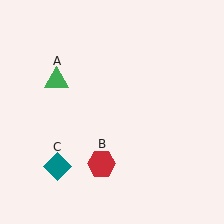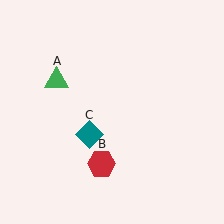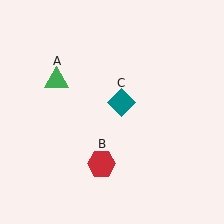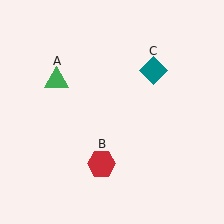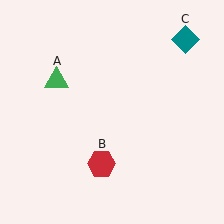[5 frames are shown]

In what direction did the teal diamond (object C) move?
The teal diamond (object C) moved up and to the right.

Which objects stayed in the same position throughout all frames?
Green triangle (object A) and red hexagon (object B) remained stationary.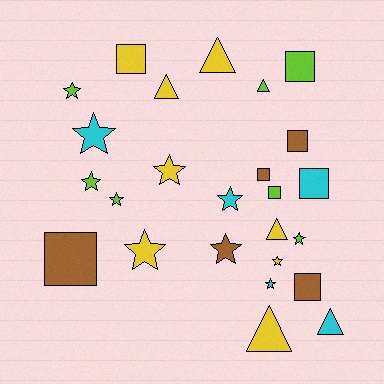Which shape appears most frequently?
Star, with 11 objects.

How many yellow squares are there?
There is 1 yellow square.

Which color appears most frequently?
Yellow, with 8 objects.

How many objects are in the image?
There are 25 objects.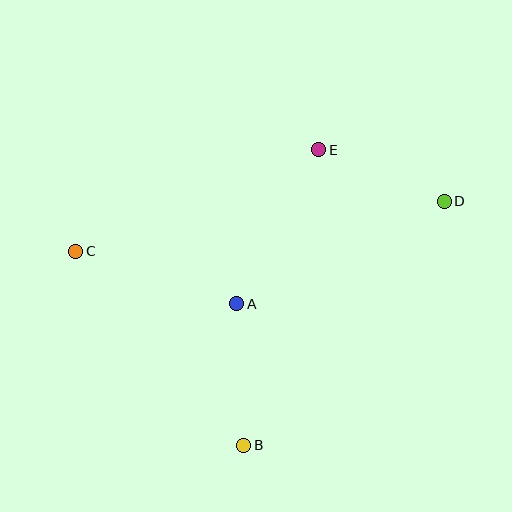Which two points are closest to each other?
Points D and E are closest to each other.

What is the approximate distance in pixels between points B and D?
The distance between B and D is approximately 316 pixels.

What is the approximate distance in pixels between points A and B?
The distance between A and B is approximately 142 pixels.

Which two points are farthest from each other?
Points C and D are farthest from each other.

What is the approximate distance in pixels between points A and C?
The distance between A and C is approximately 170 pixels.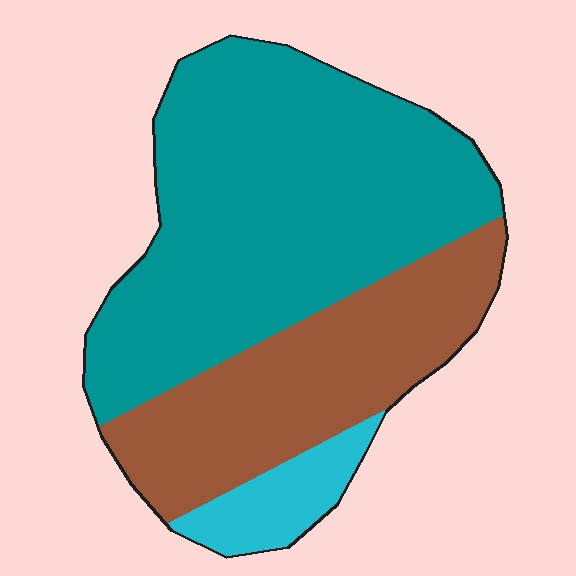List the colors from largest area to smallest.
From largest to smallest: teal, brown, cyan.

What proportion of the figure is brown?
Brown takes up between a sixth and a third of the figure.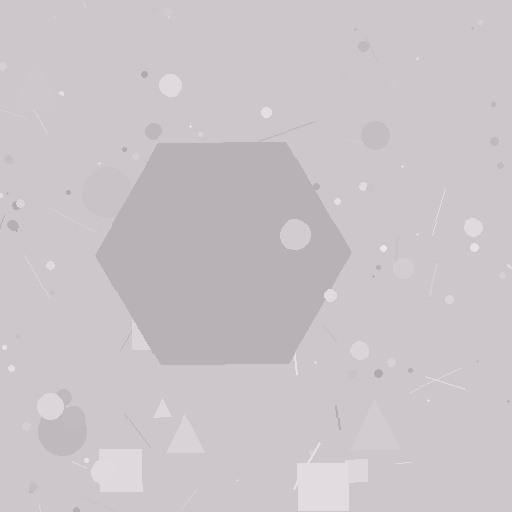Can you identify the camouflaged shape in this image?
The camouflaged shape is a hexagon.